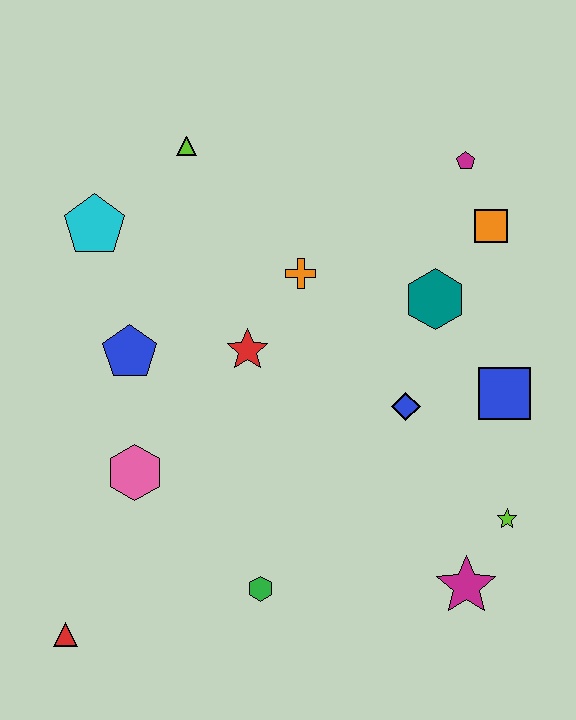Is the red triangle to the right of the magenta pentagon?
No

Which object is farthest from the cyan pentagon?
The magenta star is farthest from the cyan pentagon.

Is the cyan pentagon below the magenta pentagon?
Yes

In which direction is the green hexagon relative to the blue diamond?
The green hexagon is below the blue diamond.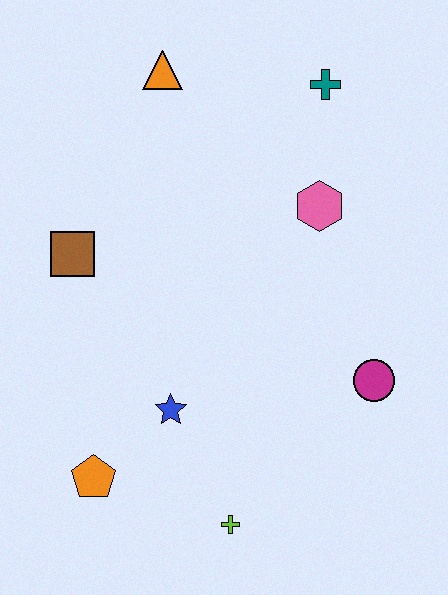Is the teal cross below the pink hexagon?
No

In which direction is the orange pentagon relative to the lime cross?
The orange pentagon is to the left of the lime cross.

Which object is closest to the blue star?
The orange pentagon is closest to the blue star.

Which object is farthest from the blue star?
The teal cross is farthest from the blue star.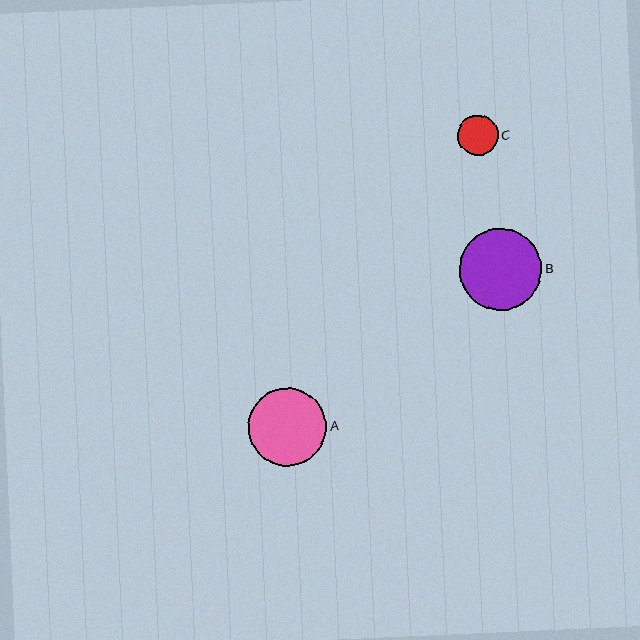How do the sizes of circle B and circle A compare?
Circle B and circle A are approximately the same size.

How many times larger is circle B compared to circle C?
Circle B is approximately 2.0 times the size of circle C.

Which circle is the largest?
Circle B is the largest with a size of approximately 82 pixels.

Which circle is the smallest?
Circle C is the smallest with a size of approximately 41 pixels.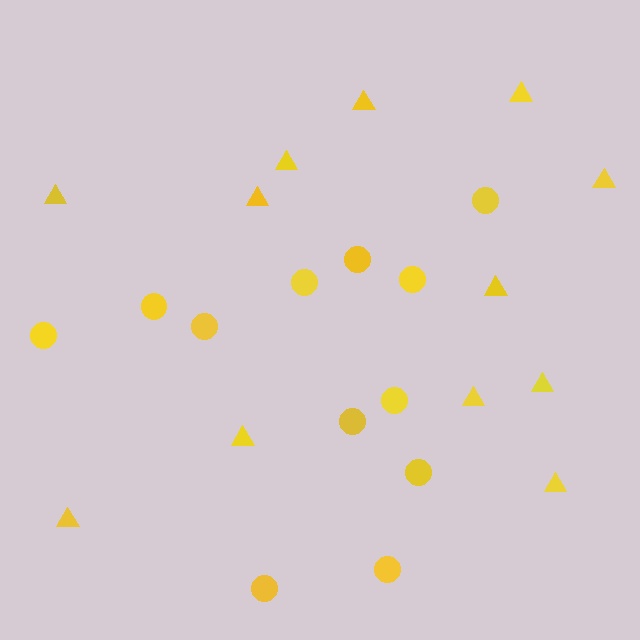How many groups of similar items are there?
There are 2 groups: one group of triangles (12) and one group of circles (12).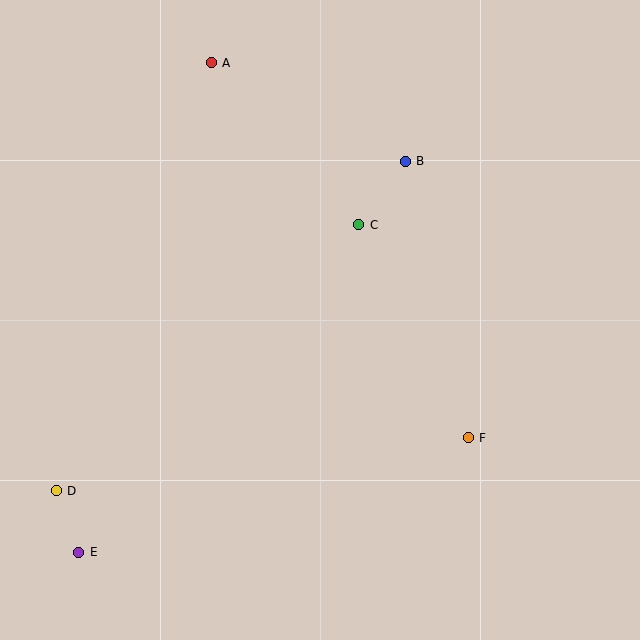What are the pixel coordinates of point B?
Point B is at (405, 161).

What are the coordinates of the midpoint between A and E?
The midpoint between A and E is at (145, 308).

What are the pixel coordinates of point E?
Point E is at (79, 552).